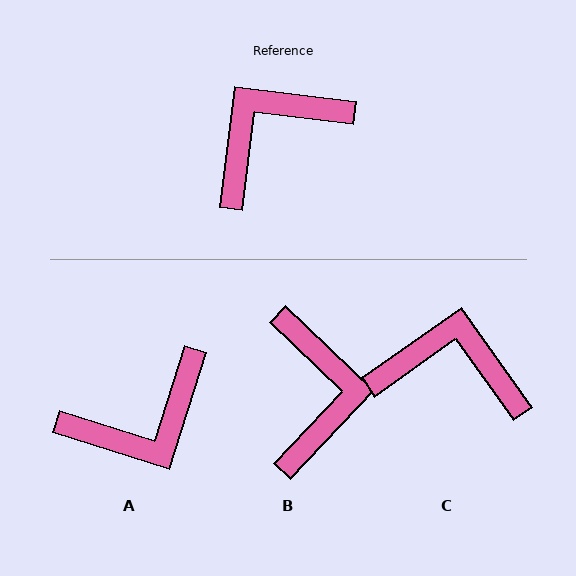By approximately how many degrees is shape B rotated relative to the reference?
Approximately 126 degrees clockwise.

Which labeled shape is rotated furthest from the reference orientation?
A, about 170 degrees away.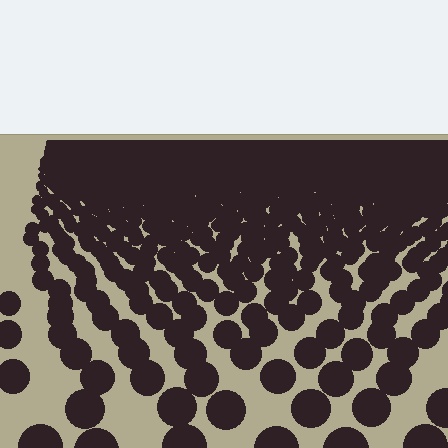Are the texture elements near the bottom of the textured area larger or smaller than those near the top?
Larger. Near the bottom, elements are closer to the viewer and appear at a bigger on-screen size.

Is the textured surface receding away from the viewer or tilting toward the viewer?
The surface is receding away from the viewer. Texture elements get smaller and denser toward the top.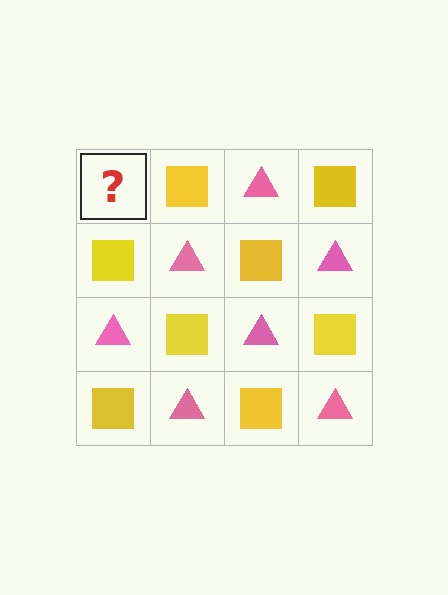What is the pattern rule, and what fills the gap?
The rule is that it alternates pink triangle and yellow square in a checkerboard pattern. The gap should be filled with a pink triangle.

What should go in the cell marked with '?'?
The missing cell should contain a pink triangle.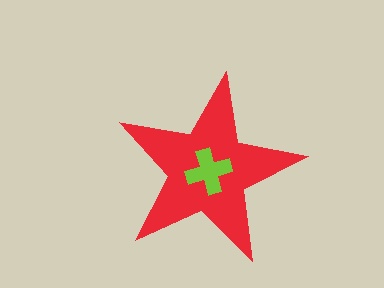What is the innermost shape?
The lime cross.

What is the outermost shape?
The red star.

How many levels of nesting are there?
2.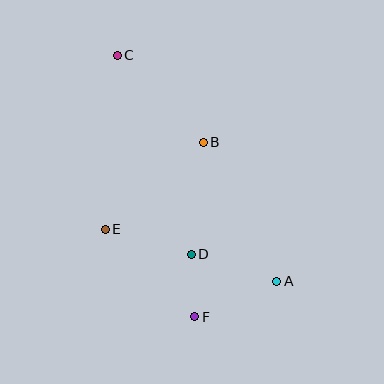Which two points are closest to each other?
Points D and F are closest to each other.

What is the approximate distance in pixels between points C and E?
The distance between C and E is approximately 174 pixels.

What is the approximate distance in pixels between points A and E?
The distance between A and E is approximately 179 pixels.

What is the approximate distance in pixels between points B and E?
The distance between B and E is approximately 131 pixels.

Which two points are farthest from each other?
Points A and C are farthest from each other.